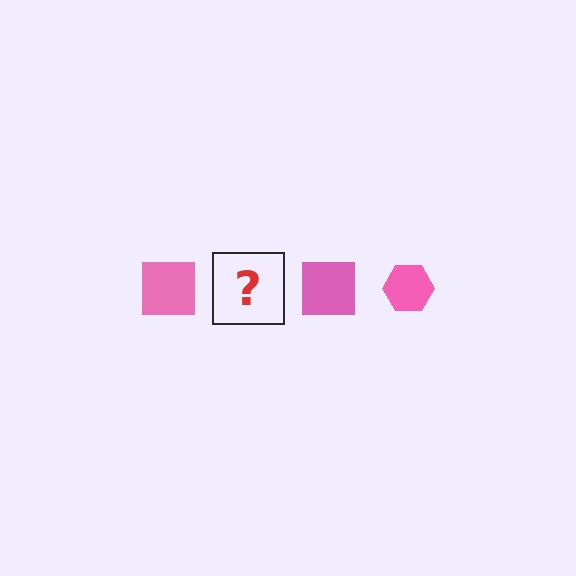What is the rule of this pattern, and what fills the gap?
The rule is that the pattern cycles through square, hexagon shapes in pink. The gap should be filled with a pink hexagon.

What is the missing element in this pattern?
The missing element is a pink hexagon.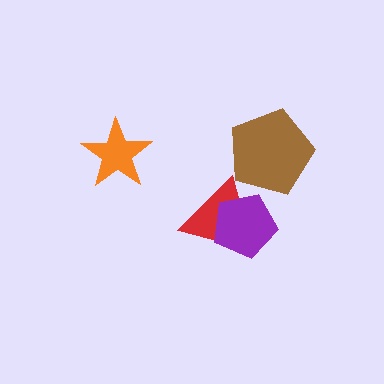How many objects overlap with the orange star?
0 objects overlap with the orange star.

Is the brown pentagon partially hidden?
No, no other shape covers it.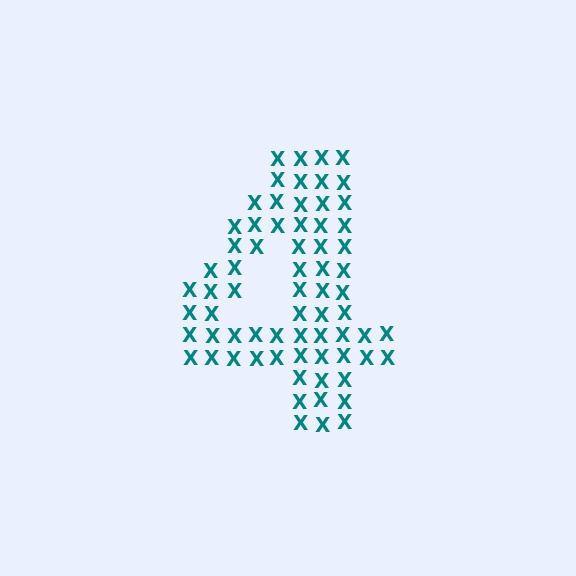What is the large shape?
The large shape is the digit 4.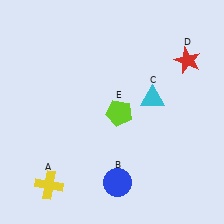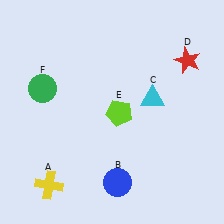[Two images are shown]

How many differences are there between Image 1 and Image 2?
There is 1 difference between the two images.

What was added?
A green circle (F) was added in Image 2.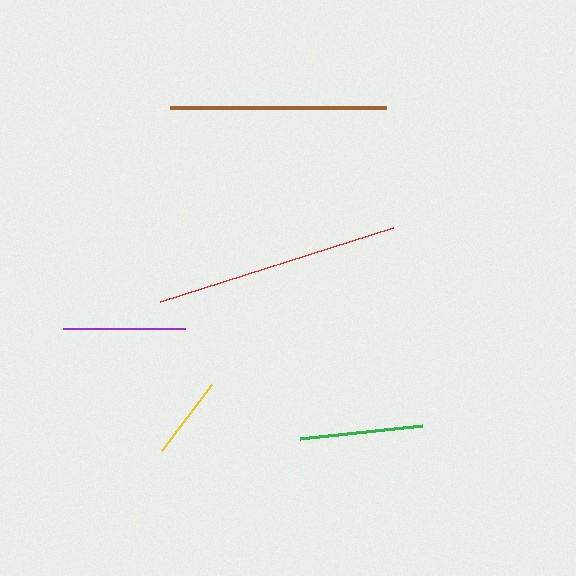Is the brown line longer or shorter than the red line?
The red line is longer than the brown line.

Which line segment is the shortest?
The yellow line is the shortest at approximately 83 pixels.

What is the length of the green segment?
The green segment is approximately 123 pixels long.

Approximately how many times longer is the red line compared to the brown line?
The red line is approximately 1.1 times the length of the brown line.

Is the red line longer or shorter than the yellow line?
The red line is longer than the yellow line.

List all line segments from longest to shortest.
From longest to shortest: red, brown, green, purple, yellow.